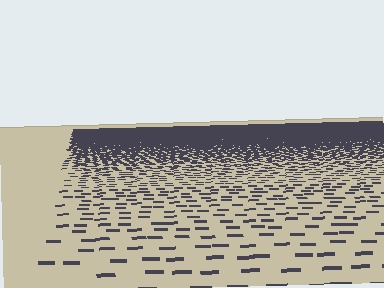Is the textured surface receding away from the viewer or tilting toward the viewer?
The surface is receding away from the viewer. Texture elements get smaller and denser toward the top.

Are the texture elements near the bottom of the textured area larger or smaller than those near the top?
Larger. Near the bottom, elements are closer to the viewer and appear at a bigger on-screen size.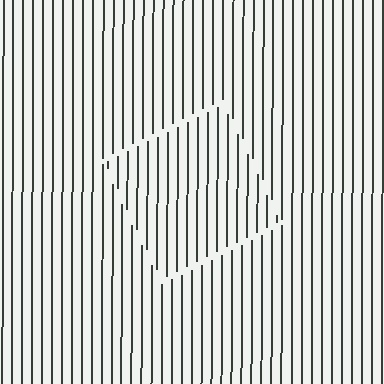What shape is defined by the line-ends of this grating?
An illusory square. The interior of the shape contains the same grating, shifted by half a period — the contour is defined by the phase discontinuity where line-ends from the inner and outer gratings abut.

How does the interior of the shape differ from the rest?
The interior of the shape contains the same grating, shifted by half a period — the contour is defined by the phase discontinuity where line-ends from the inner and outer gratings abut.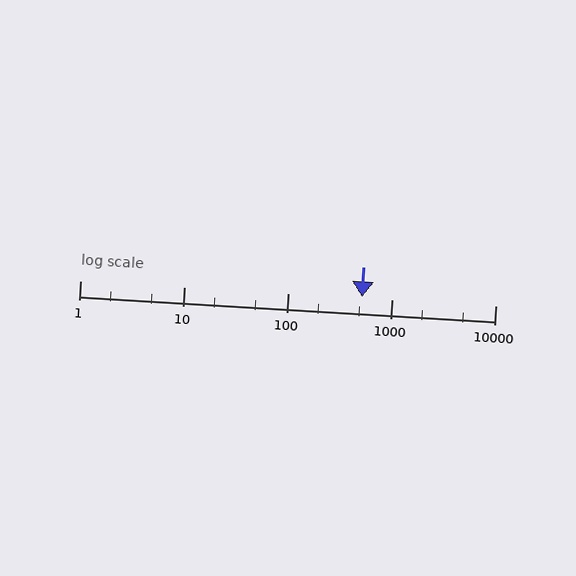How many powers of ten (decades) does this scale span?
The scale spans 4 decades, from 1 to 10000.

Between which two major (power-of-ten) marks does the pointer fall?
The pointer is between 100 and 1000.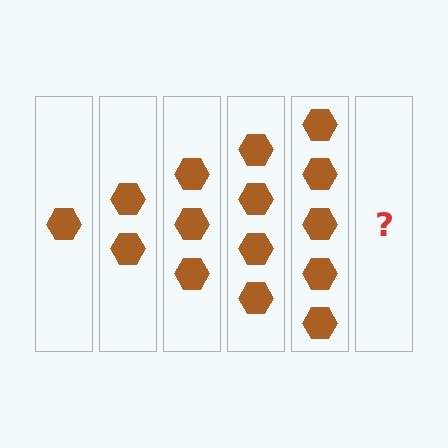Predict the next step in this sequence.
The next step is 6 hexagons.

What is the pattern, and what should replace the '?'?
The pattern is that each step adds one more hexagon. The '?' should be 6 hexagons.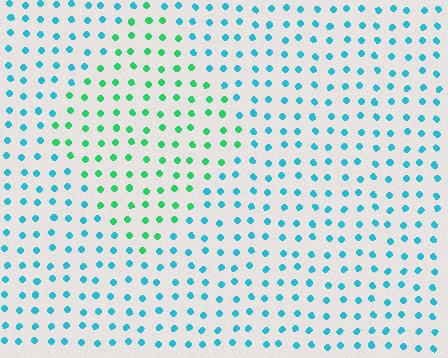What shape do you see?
I see a diamond.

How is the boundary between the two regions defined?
The boundary is defined purely by a slight shift in hue (about 45 degrees). Spacing, size, and orientation are identical on both sides.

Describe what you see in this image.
The image is filled with small cyan elements in a uniform arrangement. A diamond-shaped region is visible where the elements are tinted to a slightly different hue, forming a subtle color boundary.